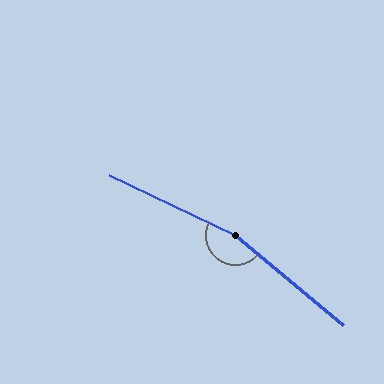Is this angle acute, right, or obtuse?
It is obtuse.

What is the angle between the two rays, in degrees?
Approximately 165 degrees.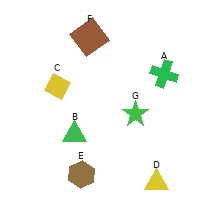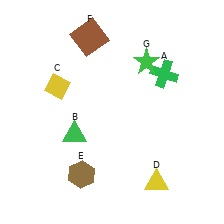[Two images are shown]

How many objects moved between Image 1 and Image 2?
1 object moved between the two images.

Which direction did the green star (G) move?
The green star (G) moved up.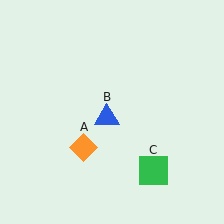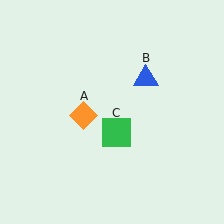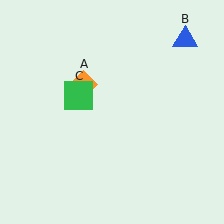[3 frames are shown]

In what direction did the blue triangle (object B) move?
The blue triangle (object B) moved up and to the right.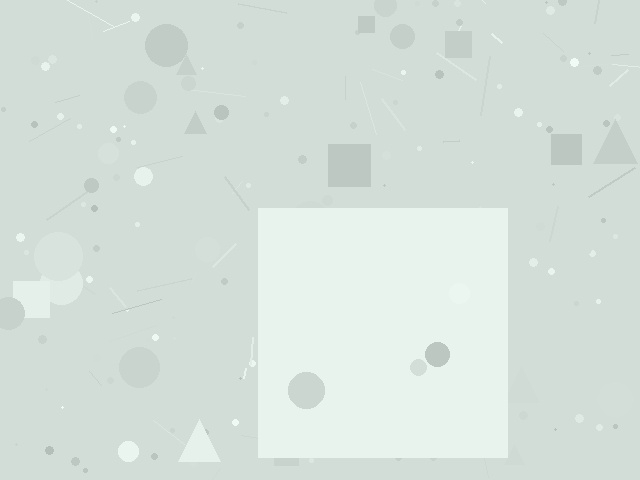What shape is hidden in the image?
A square is hidden in the image.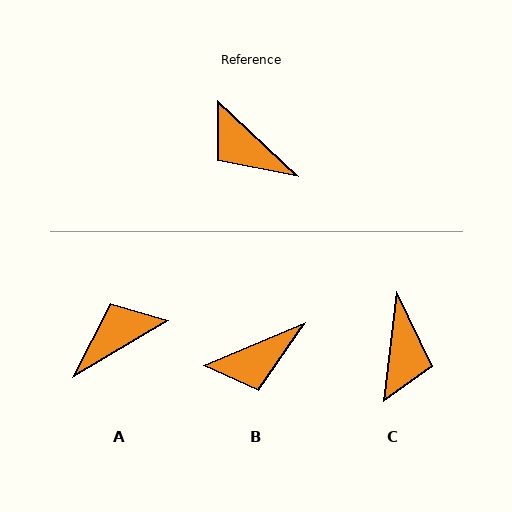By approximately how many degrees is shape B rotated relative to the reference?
Approximately 66 degrees counter-clockwise.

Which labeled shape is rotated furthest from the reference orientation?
C, about 126 degrees away.